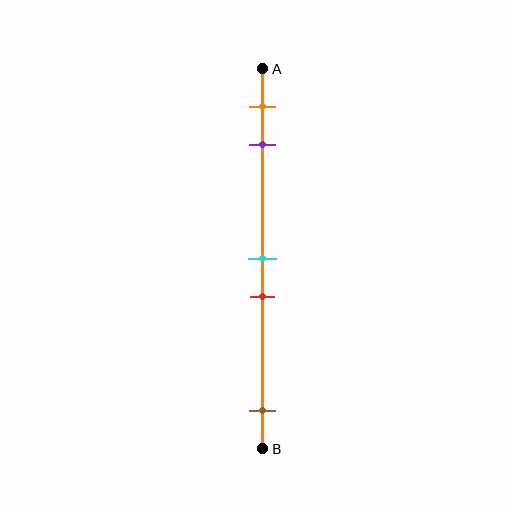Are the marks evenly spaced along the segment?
No, the marks are not evenly spaced.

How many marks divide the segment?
There are 5 marks dividing the segment.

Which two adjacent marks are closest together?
The cyan and red marks are the closest adjacent pair.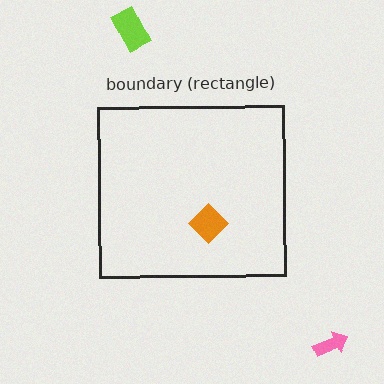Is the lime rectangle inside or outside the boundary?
Outside.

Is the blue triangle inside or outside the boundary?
Inside.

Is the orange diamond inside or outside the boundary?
Inside.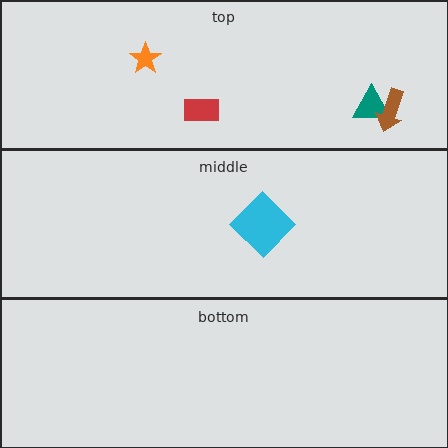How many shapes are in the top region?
4.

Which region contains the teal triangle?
The top region.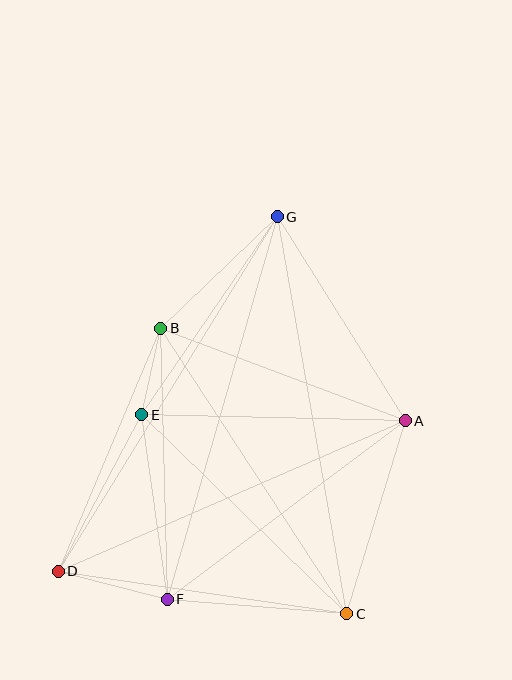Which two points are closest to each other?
Points B and E are closest to each other.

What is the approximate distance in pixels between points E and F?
The distance between E and F is approximately 186 pixels.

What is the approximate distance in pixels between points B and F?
The distance between B and F is approximately 271 pixels.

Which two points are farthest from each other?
Points D and G are farthest from each other.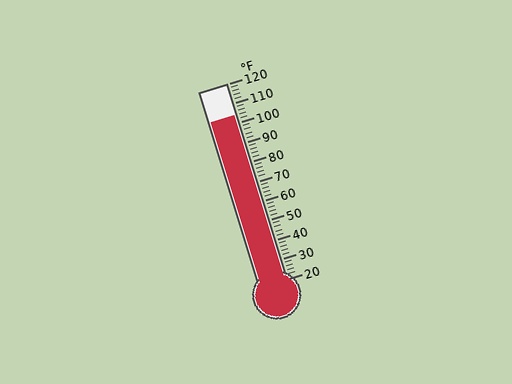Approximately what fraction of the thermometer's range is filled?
The thermometer is filled to approximately 85% of its range.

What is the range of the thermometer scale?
The thermometer scale ranges from 20°F to 120°F.